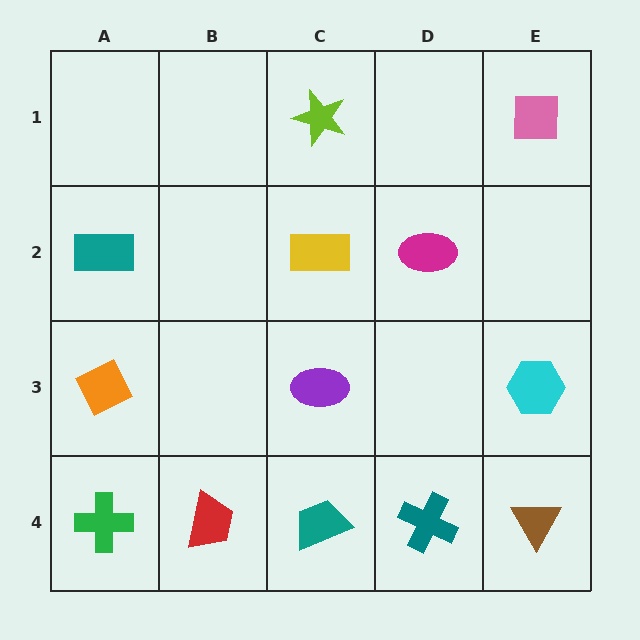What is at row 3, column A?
An orange diamond.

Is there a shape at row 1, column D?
No, that cell is empty.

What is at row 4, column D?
A teal cross.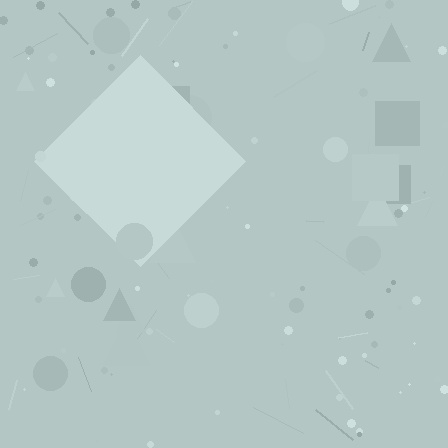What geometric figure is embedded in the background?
A diamond is embedded in the background.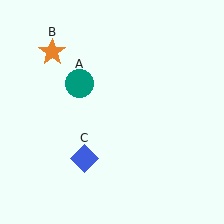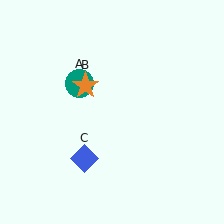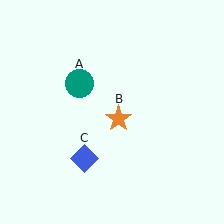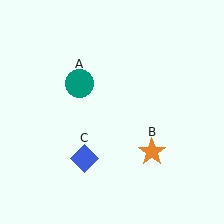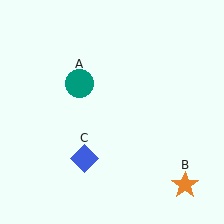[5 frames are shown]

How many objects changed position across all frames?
1 object changed position: orange star (object B).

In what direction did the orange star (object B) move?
The orange star (object B) moved down and to the right.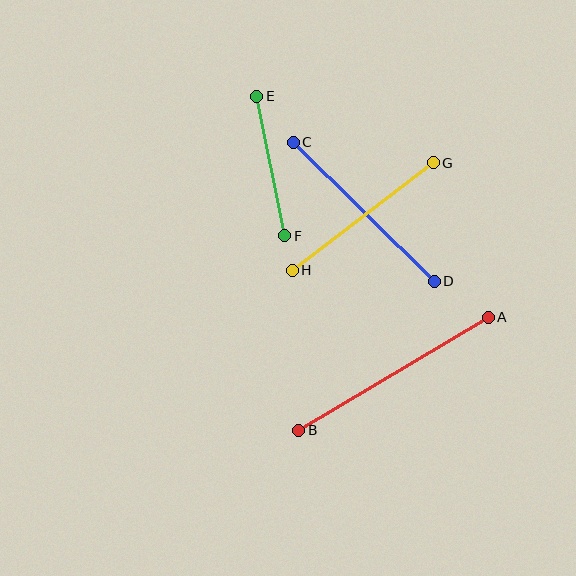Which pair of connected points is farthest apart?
Points A and B are farthest apart.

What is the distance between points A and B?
The distance is approximately 220 pixels.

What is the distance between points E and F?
The distance is approximately 142 pixels.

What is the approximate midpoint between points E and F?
The midpoint is at approximately (271, 166) pixels.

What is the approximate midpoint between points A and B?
The midpoint is at approximately (394, 374) pixels.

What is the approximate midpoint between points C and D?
The midpoint is at approximately (364, 212) pixels.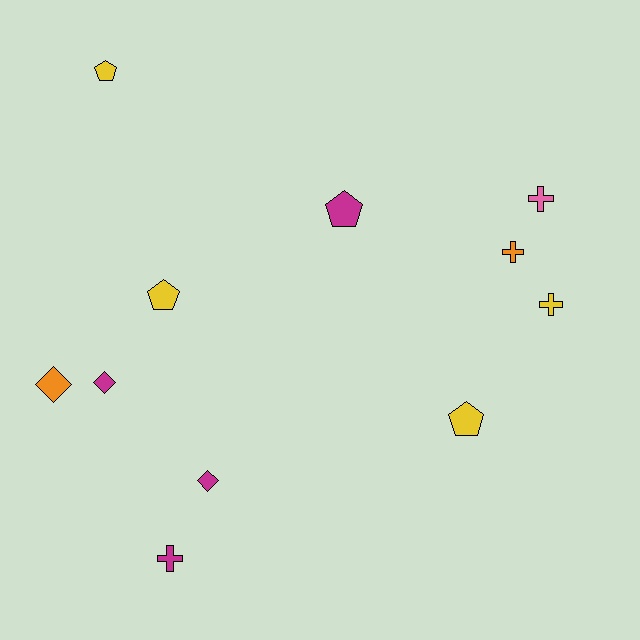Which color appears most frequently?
Yellow, with 4 objects.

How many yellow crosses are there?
There is 1 yellow cross.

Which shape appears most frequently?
Cross, with 4 objects.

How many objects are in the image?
There are 11 objects.